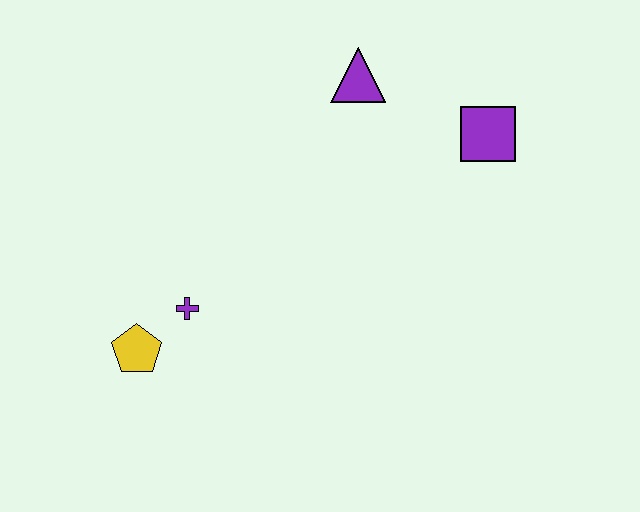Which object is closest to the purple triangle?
The purple square is closest to the purple triangle.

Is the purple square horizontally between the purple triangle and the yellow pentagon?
No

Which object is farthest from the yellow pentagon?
The purple square is farthest from the yellow pentagon.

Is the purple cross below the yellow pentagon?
No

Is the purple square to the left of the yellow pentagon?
No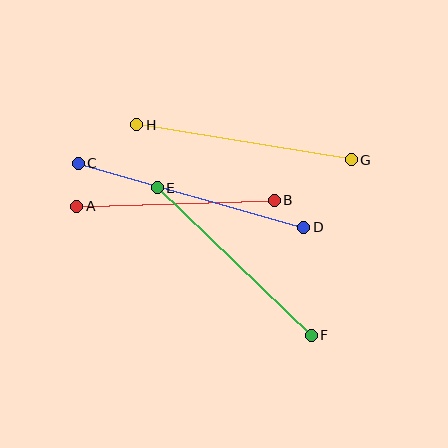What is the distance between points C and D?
The distance is approximately 234 pixels.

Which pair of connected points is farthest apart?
Points C and D are farthest apart.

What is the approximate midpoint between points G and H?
The midpoint is at approximately (244, 142) pixels.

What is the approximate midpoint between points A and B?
The midpoint is at approximately (175, 203) pixels.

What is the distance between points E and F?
The distance is approximately 213 pixels.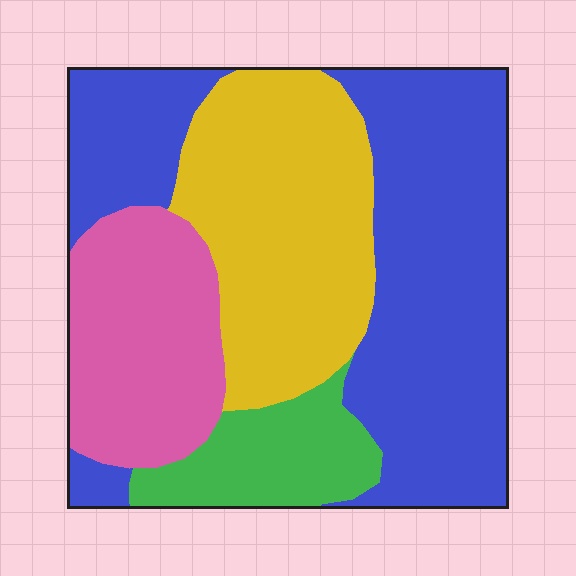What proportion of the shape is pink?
Pink takes up about one fifth (1/5) of the shape.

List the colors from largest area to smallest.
From largest to smallest: blue, yellow, pink, green.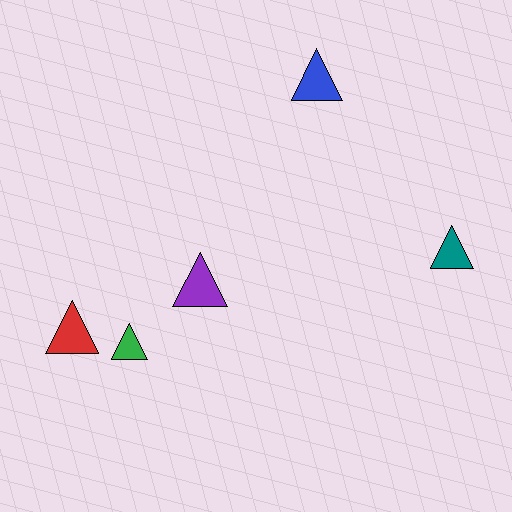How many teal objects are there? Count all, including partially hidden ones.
There is 1 teal object.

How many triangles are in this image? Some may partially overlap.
There are 5 triangles.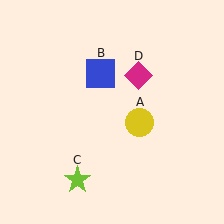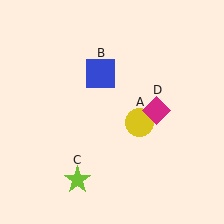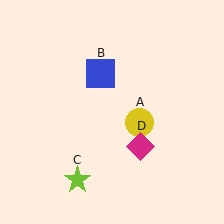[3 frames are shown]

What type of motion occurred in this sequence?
The magenta diamond (object D) rotated clockwise around the center of the scene.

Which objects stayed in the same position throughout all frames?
Yellow circle (object A) and blue square (object B) and lime star (object C) remained stationary.